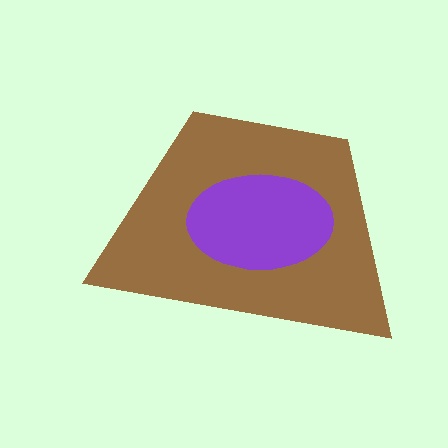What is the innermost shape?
The purple ellipse.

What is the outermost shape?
The brown trapezoid.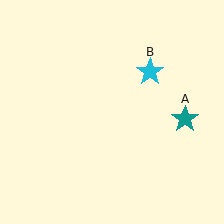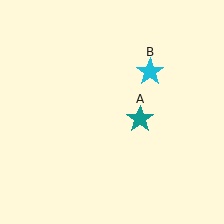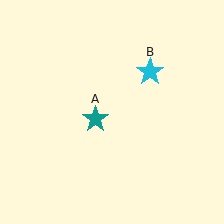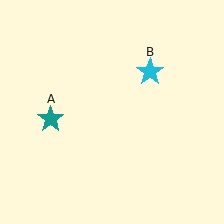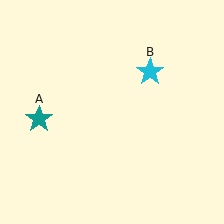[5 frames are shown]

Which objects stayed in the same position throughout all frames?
Cyan star (object B) remained stationary.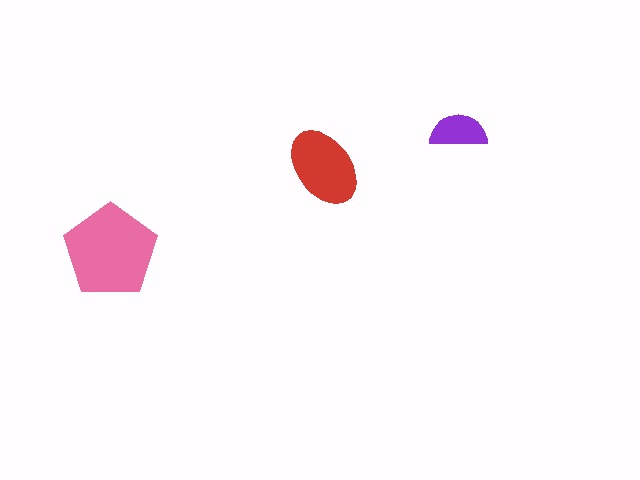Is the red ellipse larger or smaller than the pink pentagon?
Smaller.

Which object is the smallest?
The purple semicircle.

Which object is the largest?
The pink pentagon.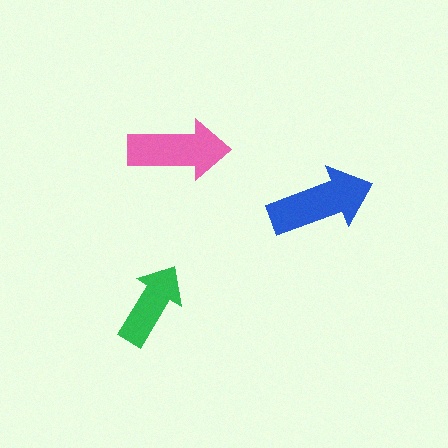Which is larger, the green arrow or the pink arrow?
The pink one.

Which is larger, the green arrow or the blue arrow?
The blue one.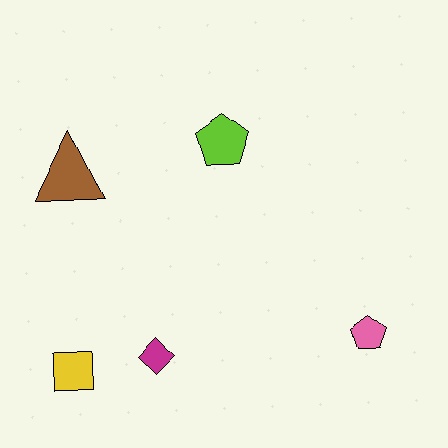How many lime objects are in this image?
There is 1 lime object.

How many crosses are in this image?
There are no crosses.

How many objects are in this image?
There are 5 objects.